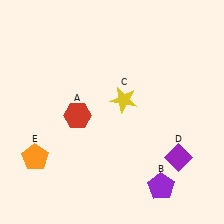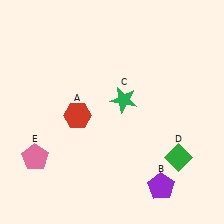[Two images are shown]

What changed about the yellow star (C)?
In Image 1, C is yellow. In Image 2, it changed to green.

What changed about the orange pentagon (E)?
In Image 1, E is orange. In Image 2, it changed to pink.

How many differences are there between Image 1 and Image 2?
There are 3 differences between the two images.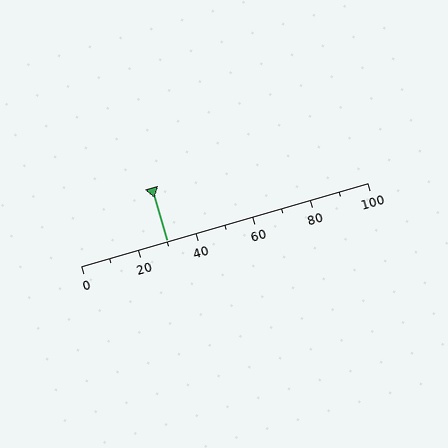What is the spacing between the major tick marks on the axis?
The major ticks are spaced 20 apart.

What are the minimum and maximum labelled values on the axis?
The axis runs from 0 to 100.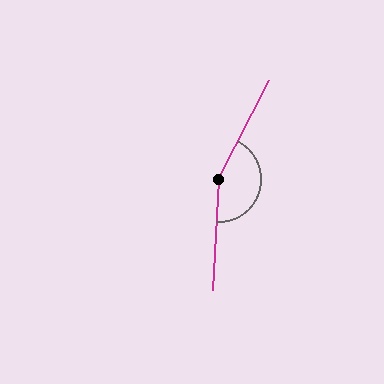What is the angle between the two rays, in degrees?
Approximately 156 degrees.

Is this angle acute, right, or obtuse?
It is obtuse.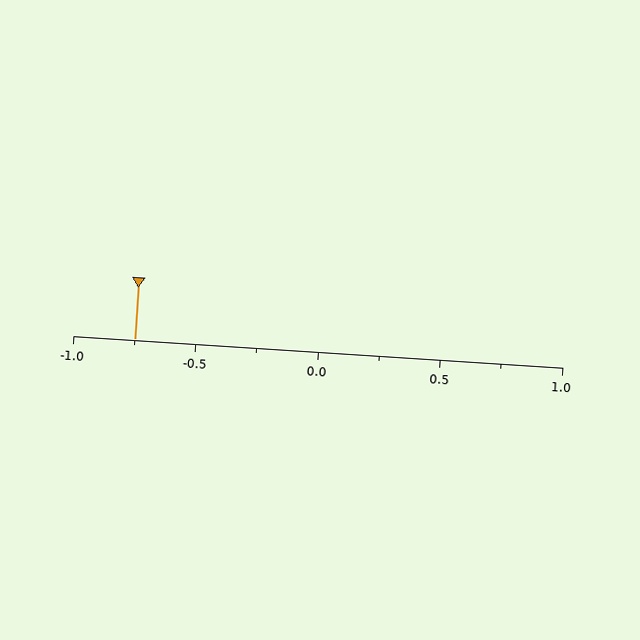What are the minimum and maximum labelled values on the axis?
The axis runs from -1.0 to 1.0.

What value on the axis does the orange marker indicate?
The marker indicates approximately -0.75.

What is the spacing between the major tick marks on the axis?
The major ticks are spaced 0.5 apart.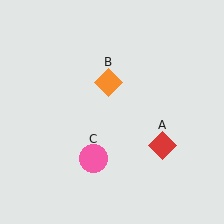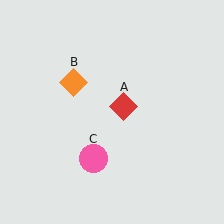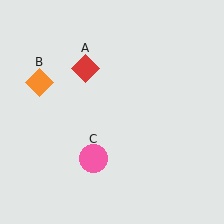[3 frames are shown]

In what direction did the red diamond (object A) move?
The red diamond (object A) moved up and to the left.